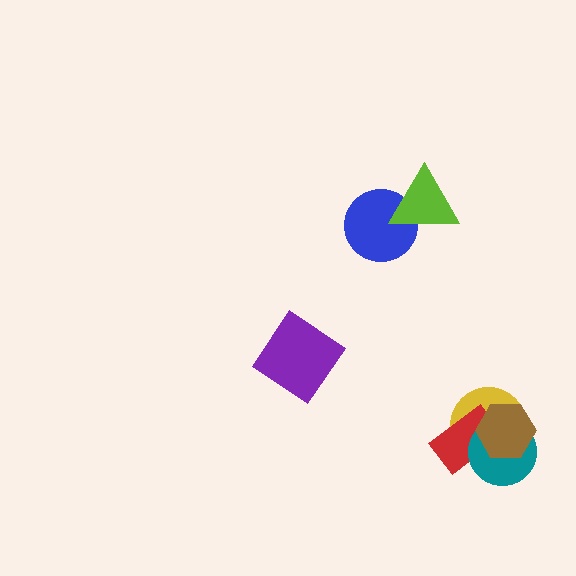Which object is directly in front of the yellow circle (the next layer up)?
The red rectangle is directly in front of the yellow circle.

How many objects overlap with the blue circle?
1 object overlaps with the blue circle.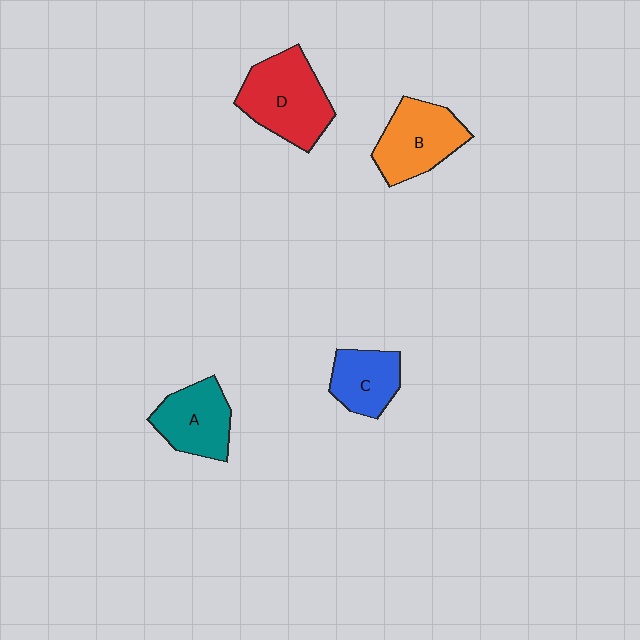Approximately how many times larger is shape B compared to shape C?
Approximately 1.4 times.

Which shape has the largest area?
Shape D (red).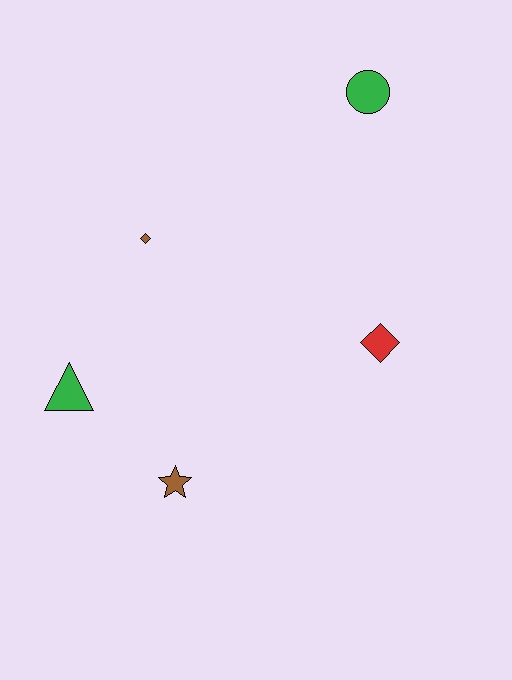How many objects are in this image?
There are 5 objects.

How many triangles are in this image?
There is 1 triangle.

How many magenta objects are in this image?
There are no magenta objects.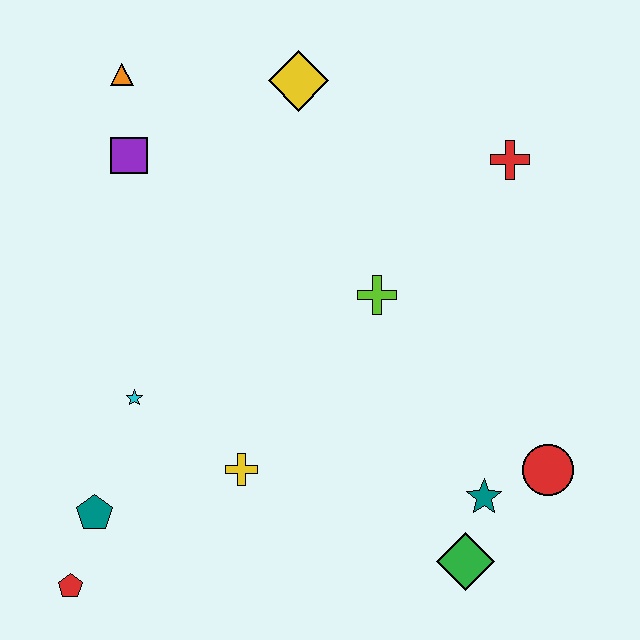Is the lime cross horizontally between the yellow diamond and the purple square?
No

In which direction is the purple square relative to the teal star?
The purple square is to the left of the teal star.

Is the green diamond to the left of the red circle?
Yes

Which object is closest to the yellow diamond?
The orange triangle is closest to the yellow diamond.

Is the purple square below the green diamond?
No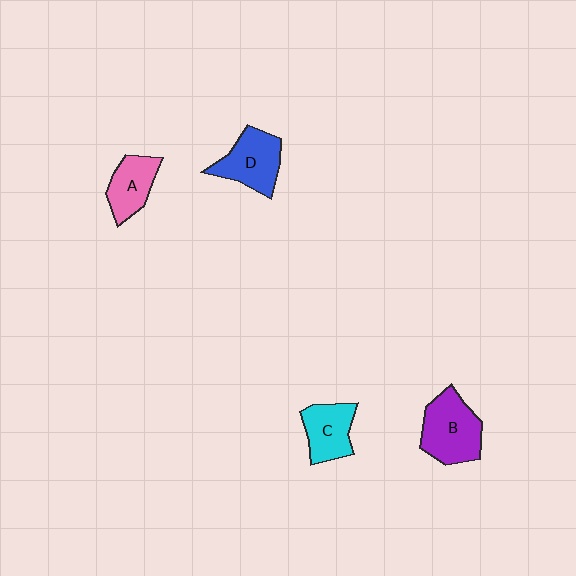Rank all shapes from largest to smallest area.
From largest to smallest: B (purple), D (blue), C (cyan), A (pink).